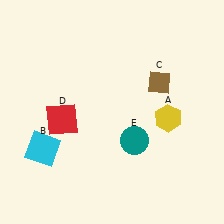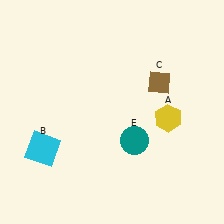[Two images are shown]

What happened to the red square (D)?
The red square (D) was removed in Image 2. It was in the bottom-left area of Image 1.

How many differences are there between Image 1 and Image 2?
There is 1 difference between the two images.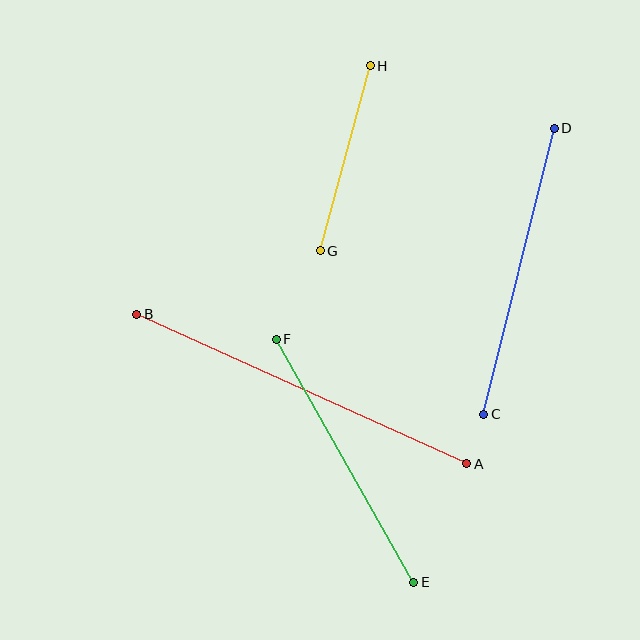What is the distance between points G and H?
The distance is approximately 192 pixels.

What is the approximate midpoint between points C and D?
The midpoint is at approximately (519, 271) pixels.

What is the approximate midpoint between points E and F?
The midpoint is at approximately (345, 461) pixels.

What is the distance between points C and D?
The distance is approximately 295 pixels.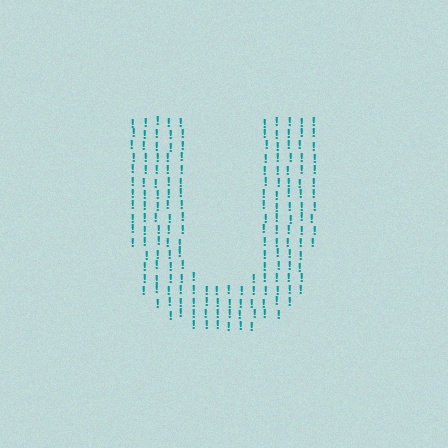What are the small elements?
The small elements are exclamation marks.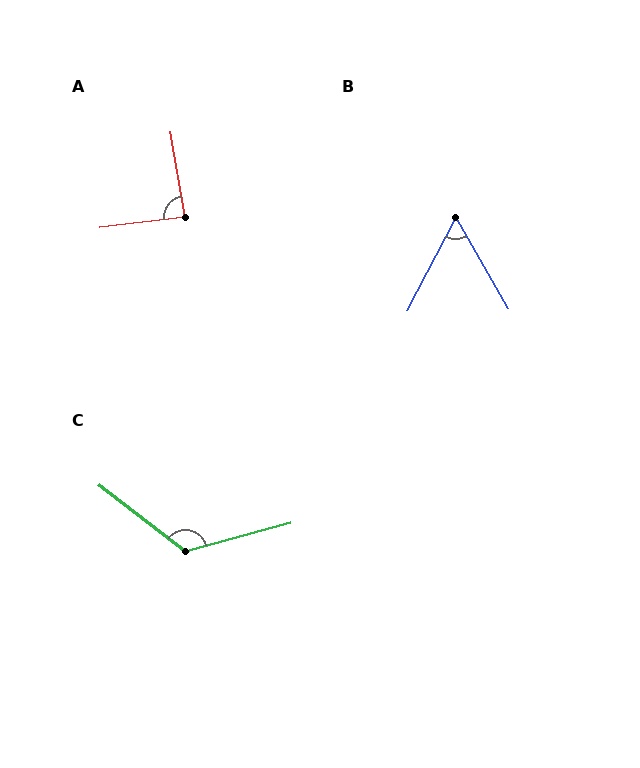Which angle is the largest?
C, at approximately 127 degrees.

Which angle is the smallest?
B, at approximately 57 degrees.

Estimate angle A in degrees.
Approximately 88 degrees.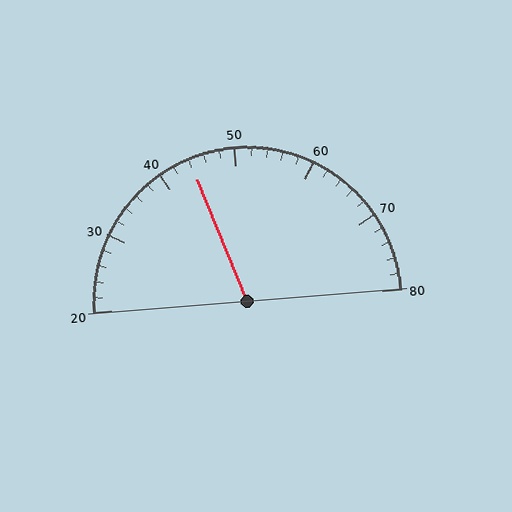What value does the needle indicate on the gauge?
The needle indicates approximately 44.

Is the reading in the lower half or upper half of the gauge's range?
The reading is in the lower half of the range (20 to 80).